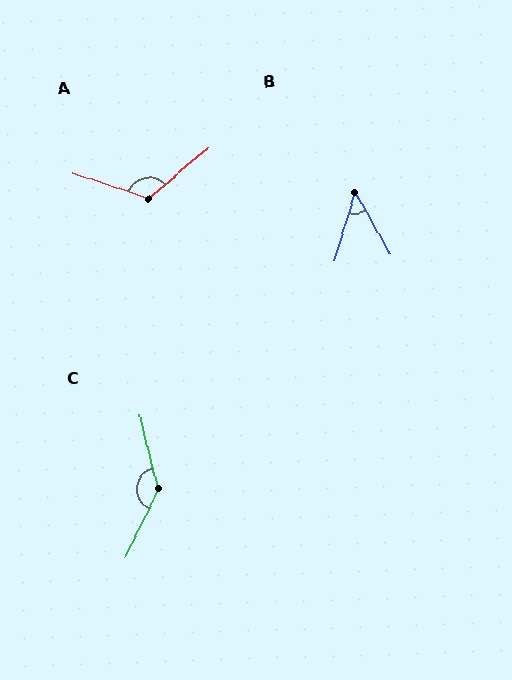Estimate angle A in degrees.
Approximately 121 degrees.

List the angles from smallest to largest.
B (46°), A (121°), C (140°).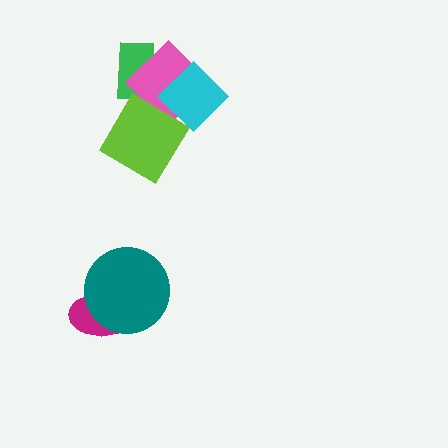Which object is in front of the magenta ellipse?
The teal circle is in front of the magenta ellipse.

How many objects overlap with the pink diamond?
3 objects overlap with the pink diamond.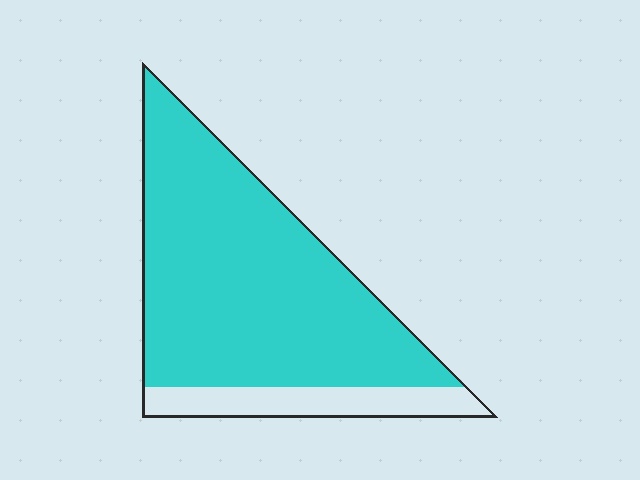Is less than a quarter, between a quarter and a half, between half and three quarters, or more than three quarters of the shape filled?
More than three quarters.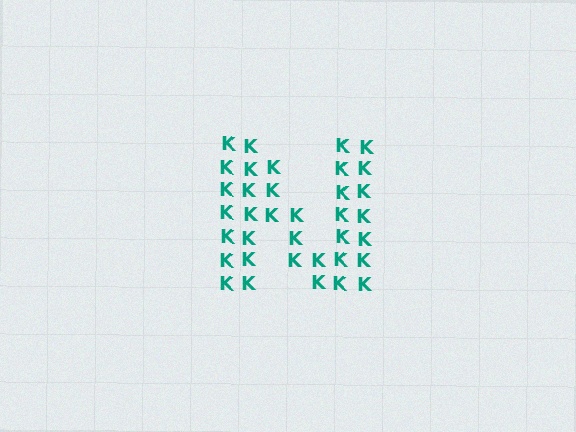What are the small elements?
The small elements are letter K's.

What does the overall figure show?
The overall figure shows the letter N.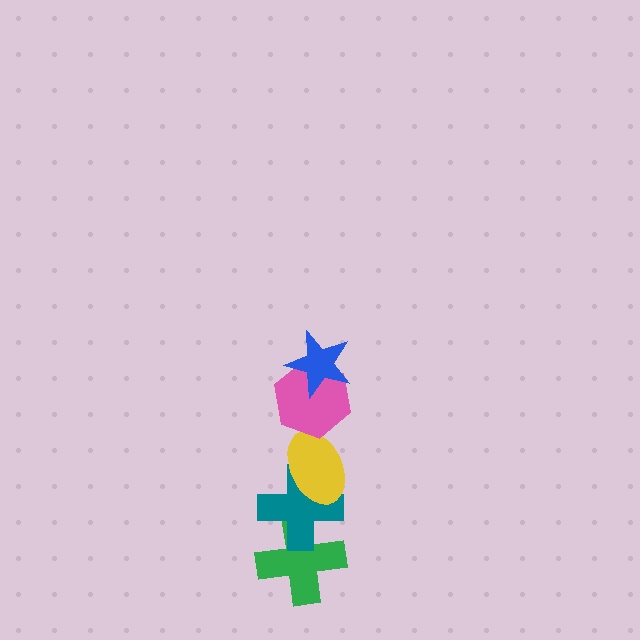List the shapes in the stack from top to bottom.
From top to bottom: the blue star, the pink hexagon, the yellow ellipse, the teal cross, the green cross.